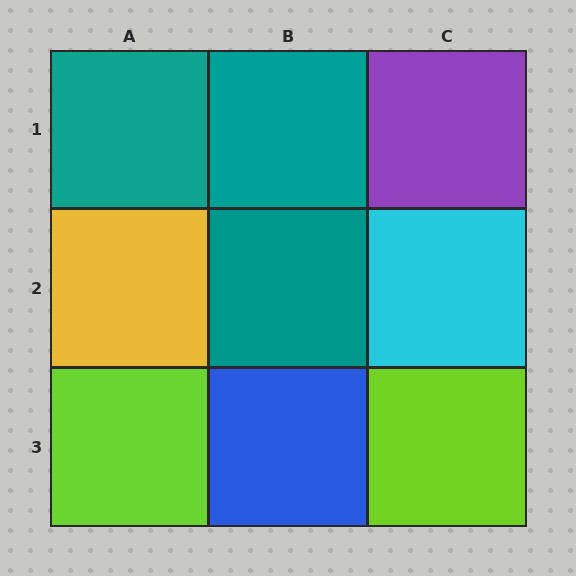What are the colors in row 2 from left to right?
Yellow, teal, cyan.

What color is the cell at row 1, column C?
Purple.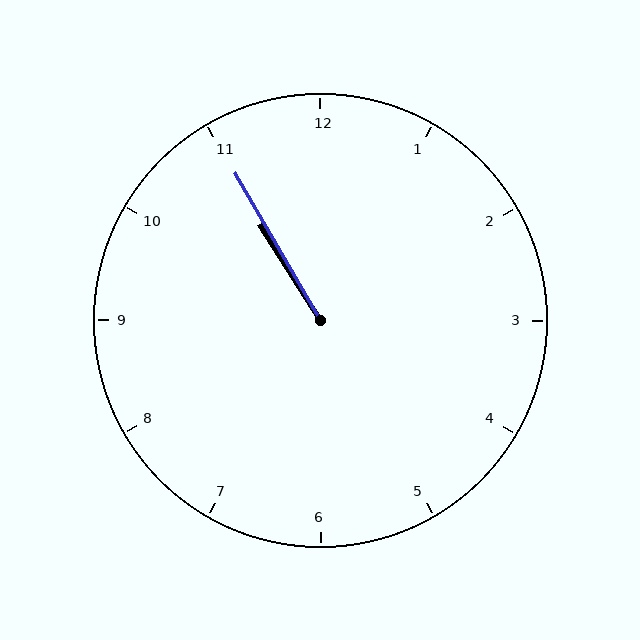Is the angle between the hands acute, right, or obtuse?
It is acute.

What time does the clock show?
10:55.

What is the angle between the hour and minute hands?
Approximately 2 degrees.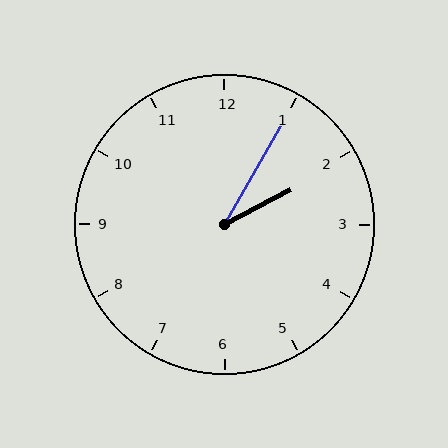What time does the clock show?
2:05.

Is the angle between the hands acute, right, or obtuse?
It is acute.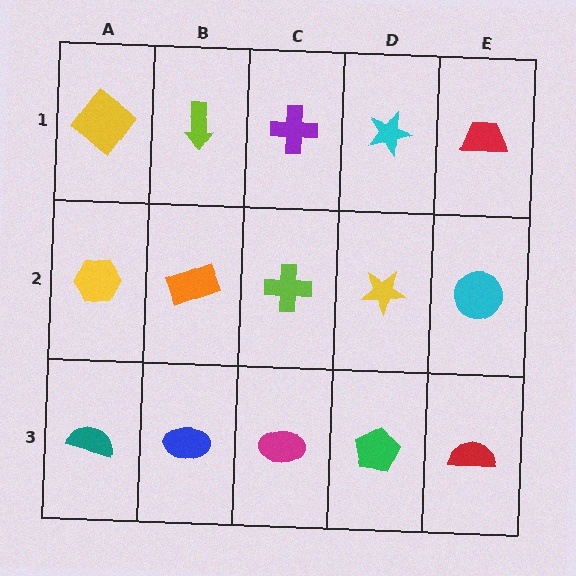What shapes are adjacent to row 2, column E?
A red trapezoid (row 1, column E), a red semicircle (row 3, column E), a yellow star (row 2, column D).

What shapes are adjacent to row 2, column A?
A yellow diamond (row 1, column A), a teal semicircle (row 3, column A), an orange rectangle (row 2, column B).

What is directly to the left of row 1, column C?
A lime arrow.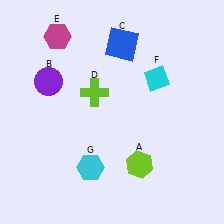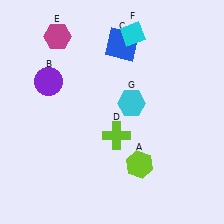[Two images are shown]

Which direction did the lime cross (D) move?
The lime cross (D) moved down.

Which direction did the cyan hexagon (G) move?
The cyan hexagon (G) moved up.